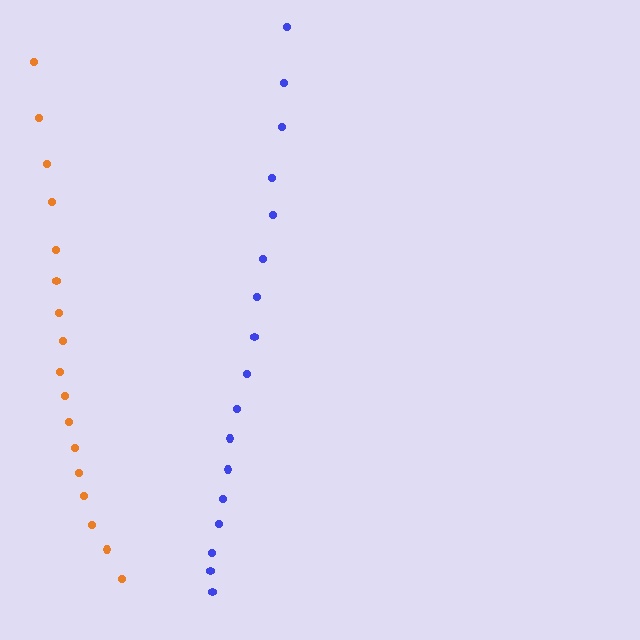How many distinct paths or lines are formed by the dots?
There are 2 distinct paths.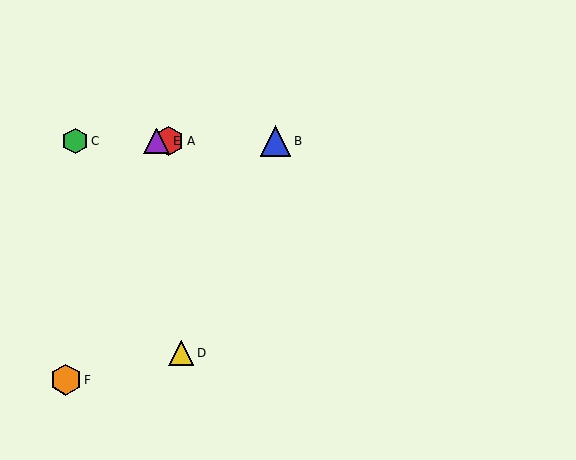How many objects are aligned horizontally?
4 objects (A, B, C, E) are aligned horizontally.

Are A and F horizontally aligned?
No, A is at y≈141 and F is at y≈380.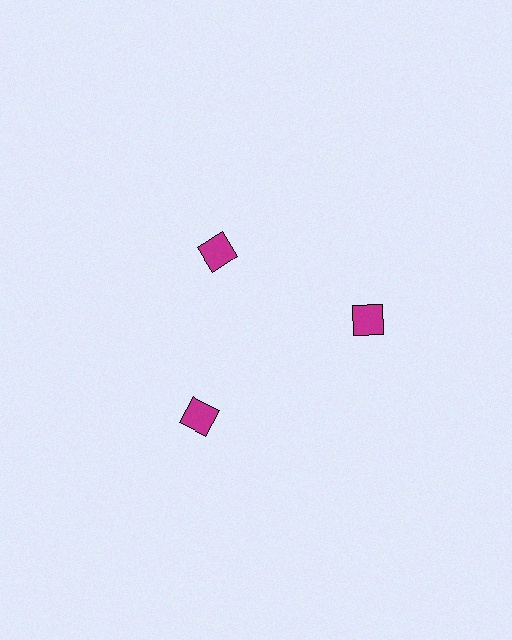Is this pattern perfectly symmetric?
No. The 3 magenta squares are arranged in a ring, but one element near the 11 o'clock position is pulled inward toward the center, breaking the 3-fold rotational symmetry.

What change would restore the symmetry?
The symmetry would be restored by moving it outward, back onto the ring so that all 3 squares sit at equal angles and equal distance from the center.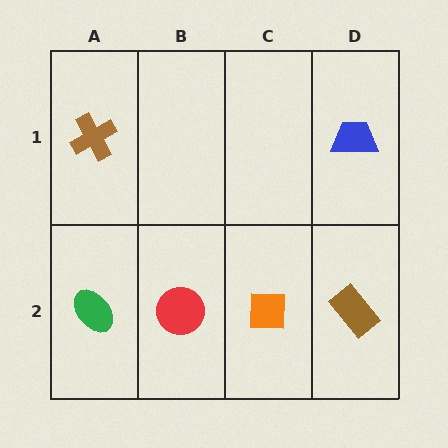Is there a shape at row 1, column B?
No, that cell is empty.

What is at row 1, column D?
A blue trapezoid.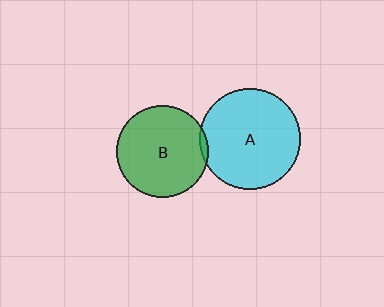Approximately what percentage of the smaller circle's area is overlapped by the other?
Approximately 5%.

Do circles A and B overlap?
Yes.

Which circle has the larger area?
Circle A (cyan).